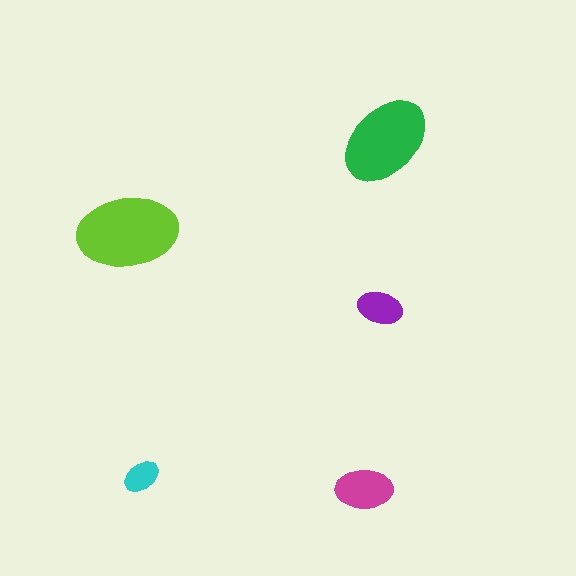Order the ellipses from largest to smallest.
the lime one, the green one, the magenta one, the purple one, the cyan one.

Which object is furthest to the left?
The lime ellipse is leftmost.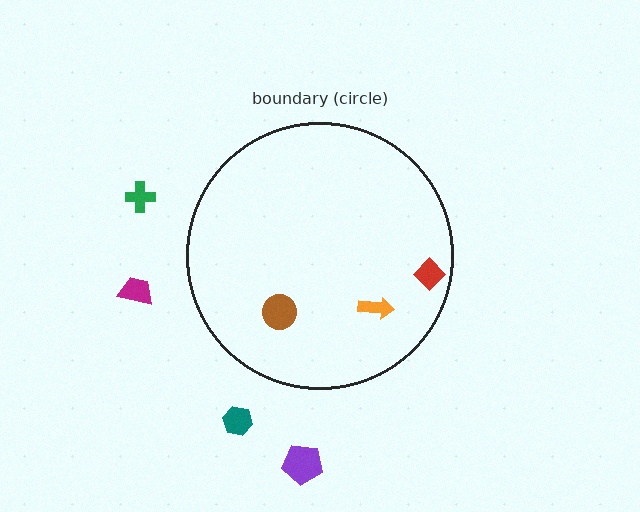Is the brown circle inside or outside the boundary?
Inside.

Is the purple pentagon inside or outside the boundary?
Outside.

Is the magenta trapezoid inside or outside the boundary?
Outside.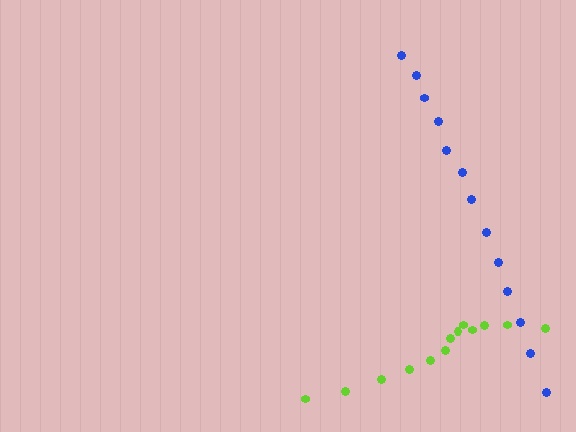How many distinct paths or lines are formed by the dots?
There are 2 distinct paths.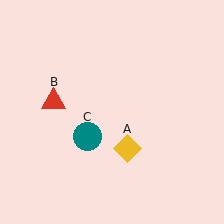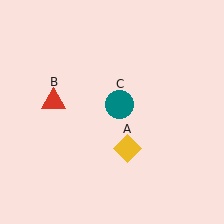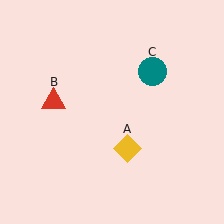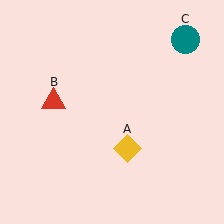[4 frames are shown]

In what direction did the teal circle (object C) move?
The teal circle (object C) moved up and to the right.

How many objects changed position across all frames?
1 object changed position: teal circle (object C).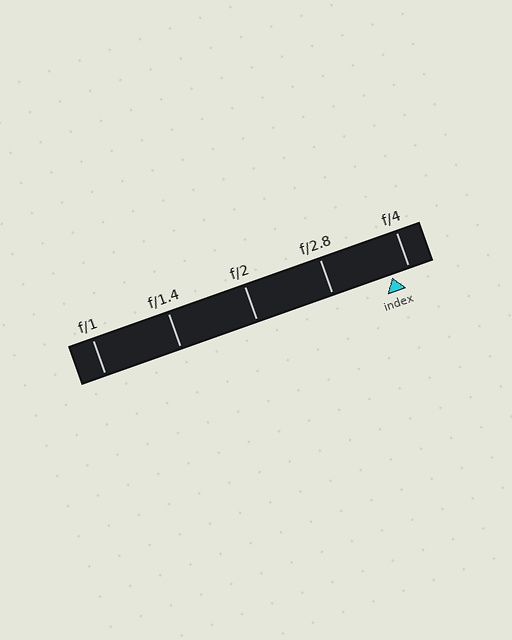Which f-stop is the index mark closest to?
The index mark is closest to f/4.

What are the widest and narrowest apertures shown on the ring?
The widest aperture shown is f/1 and the narrowest is f/4.